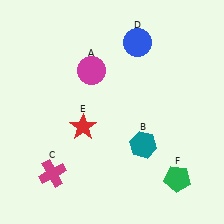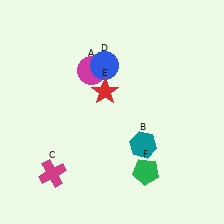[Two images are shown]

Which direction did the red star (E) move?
The red star (E) moved up.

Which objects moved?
The objects that moved are: the blue circle (D), the red star (E), the green pentagon (F).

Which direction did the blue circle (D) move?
The blue circle (D) moved left.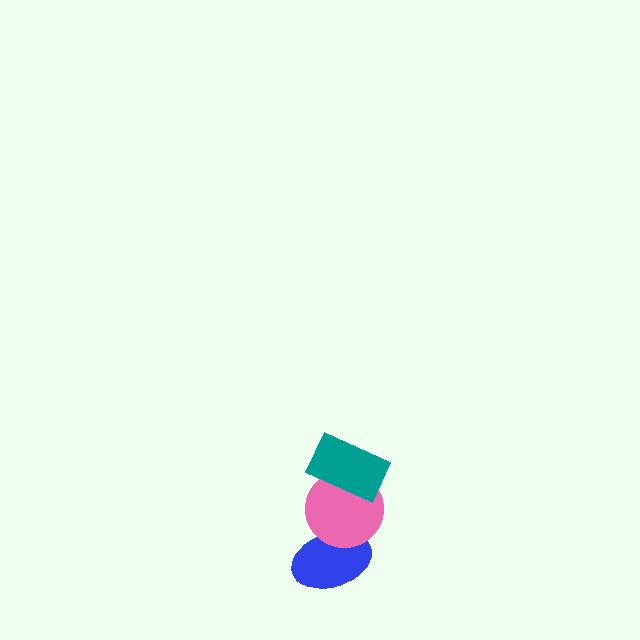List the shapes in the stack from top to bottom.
From top to bottom: the teal rectangle, the pink circle, the blue ellipse.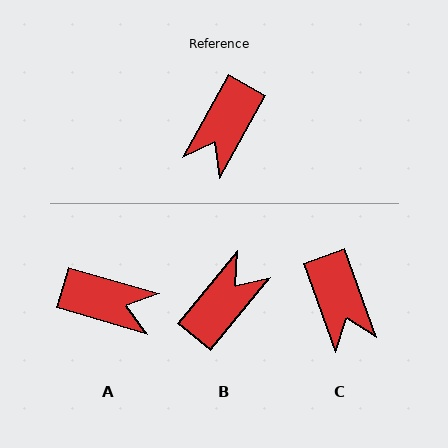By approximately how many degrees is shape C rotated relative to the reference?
Approximately 49 degrees counter-clockwise.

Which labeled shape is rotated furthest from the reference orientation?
B, about 171 degrees away.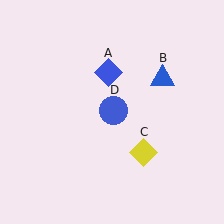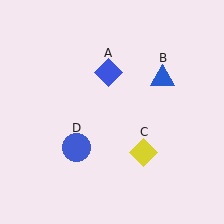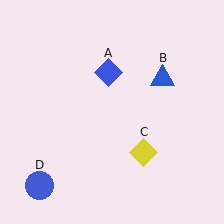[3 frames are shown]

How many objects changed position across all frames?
1 object changed position: blue circle (object D).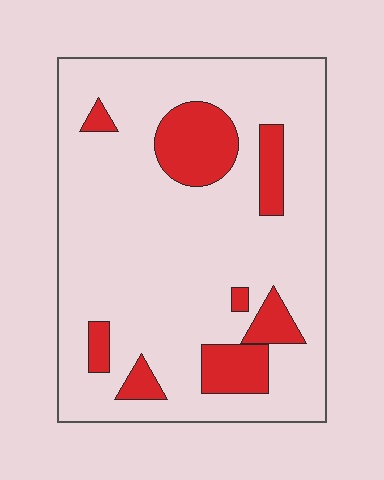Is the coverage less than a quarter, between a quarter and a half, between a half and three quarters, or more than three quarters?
Less than a quarter.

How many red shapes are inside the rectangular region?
8.